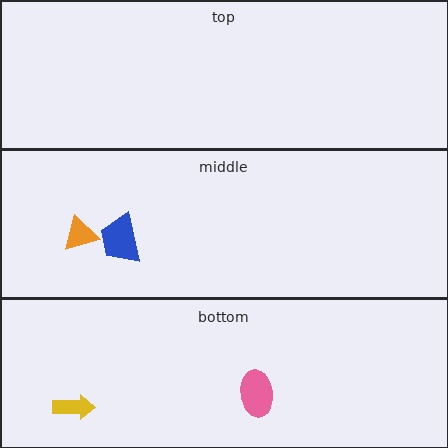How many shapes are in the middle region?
2.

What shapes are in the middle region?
The orange triangle, the blue trapezoid.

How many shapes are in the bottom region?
2.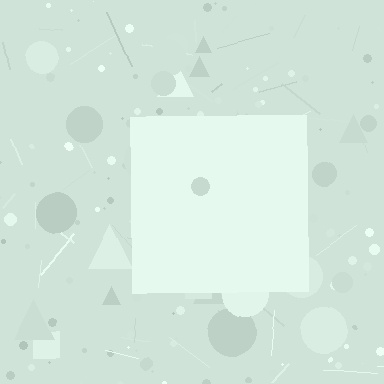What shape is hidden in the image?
A square is hidden in the image.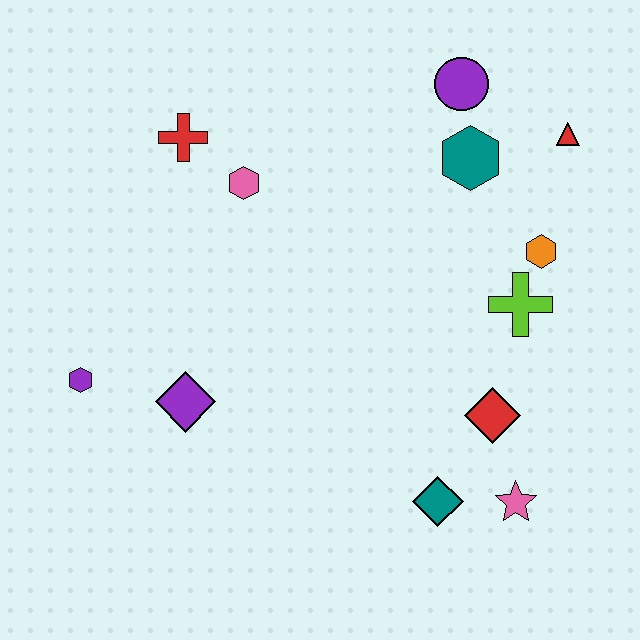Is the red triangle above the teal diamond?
Yes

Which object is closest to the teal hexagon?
The purple circle is closest to the teal hexagon.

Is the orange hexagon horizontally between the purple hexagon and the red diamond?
No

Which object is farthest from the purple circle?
The purple hexagon is farthest from the purple circle.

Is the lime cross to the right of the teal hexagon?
Yes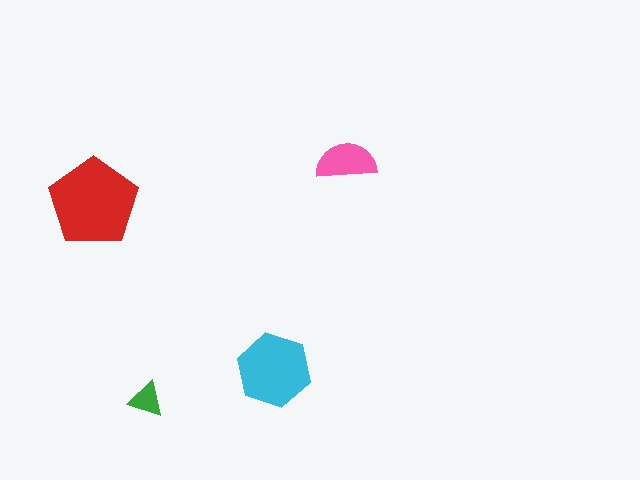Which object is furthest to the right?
The pink semicircle is rightmost.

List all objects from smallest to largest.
The green triangle, the pink semicircle, the cyan hexagon, the red pentagon.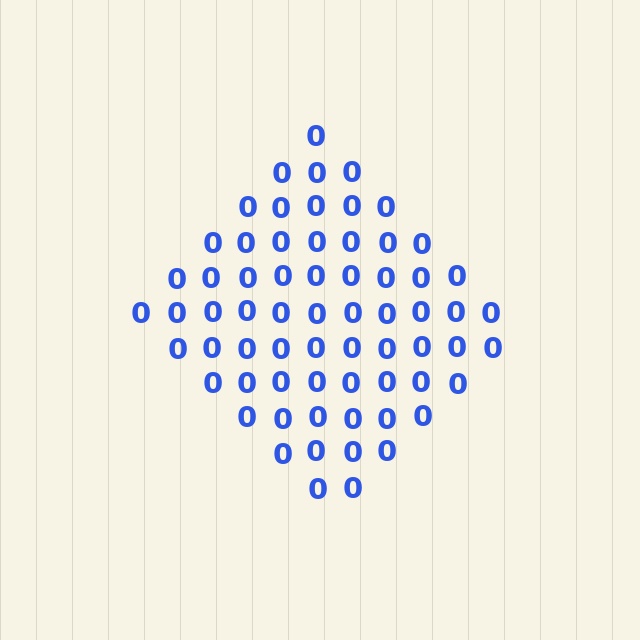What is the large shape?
The large shape is a diamond.